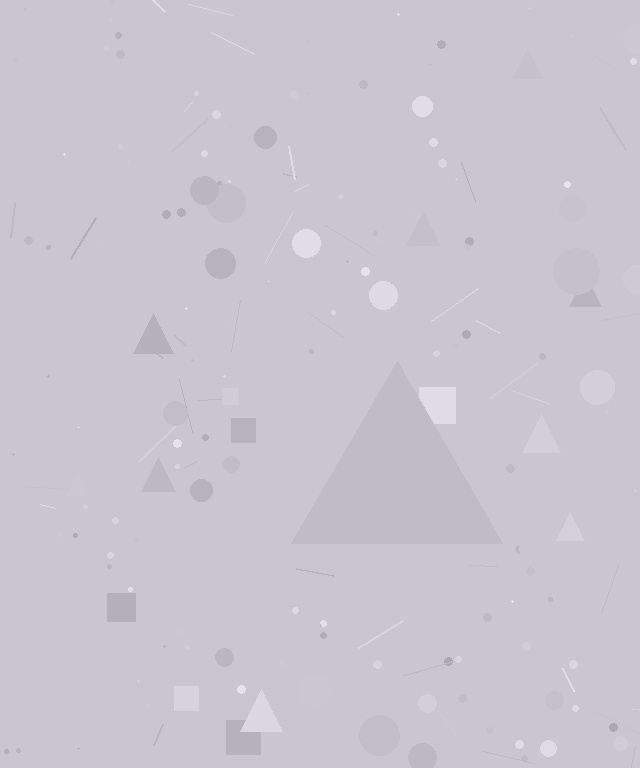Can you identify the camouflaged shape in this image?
The camouflaged shape is a triangle.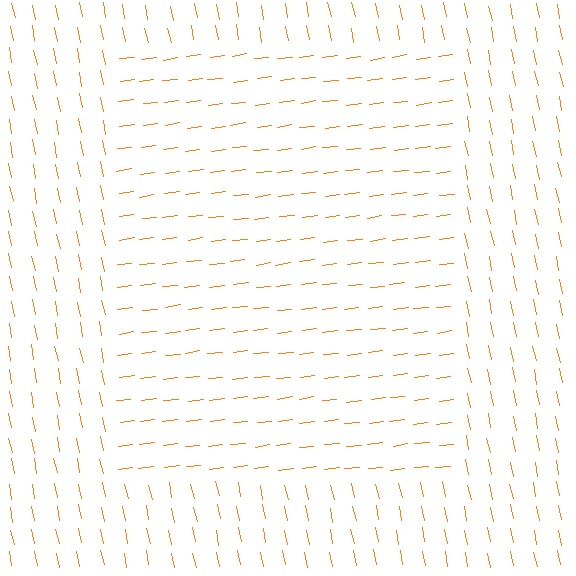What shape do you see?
I see a rectangle.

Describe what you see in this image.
The image is filled with small orange line segments. A rectangle region in the image has lines oriented differently from the surrounding lines, creating a visible texture boundary.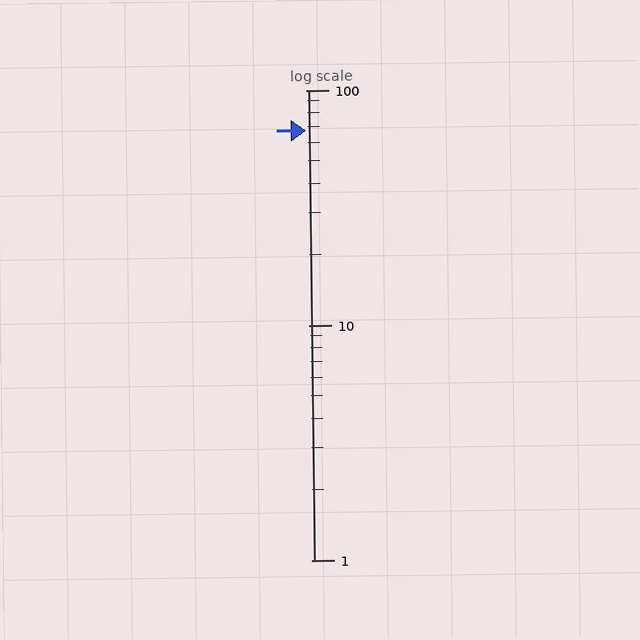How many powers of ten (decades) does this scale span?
The scale spans 2 decades, from 1 to 100.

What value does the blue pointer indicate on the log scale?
The pointer indicates approximately 67.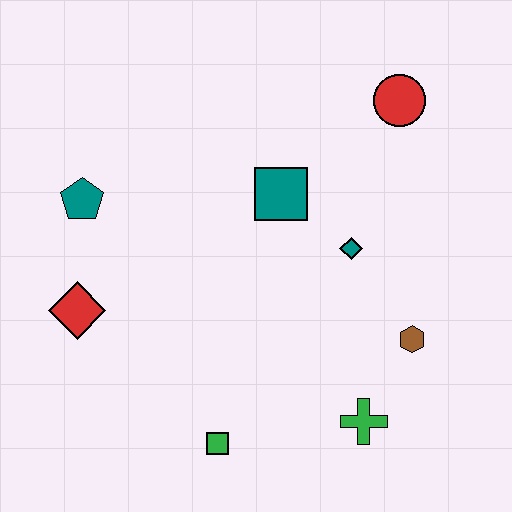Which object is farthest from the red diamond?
The red circle is farthest from the red diamond.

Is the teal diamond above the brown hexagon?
Yes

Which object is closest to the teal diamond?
The teal square is closest to the teal diamond.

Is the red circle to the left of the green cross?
No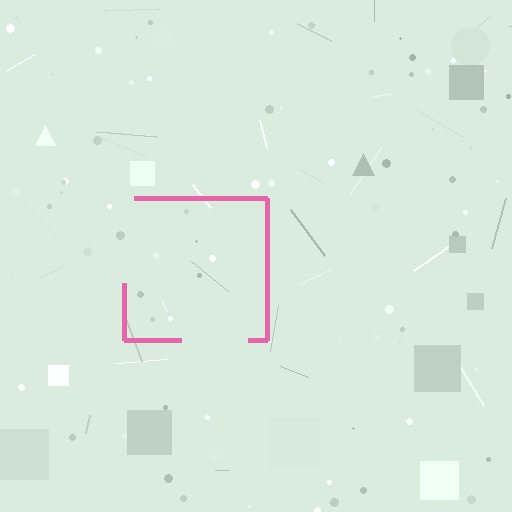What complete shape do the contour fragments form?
The contour fragments form a square.